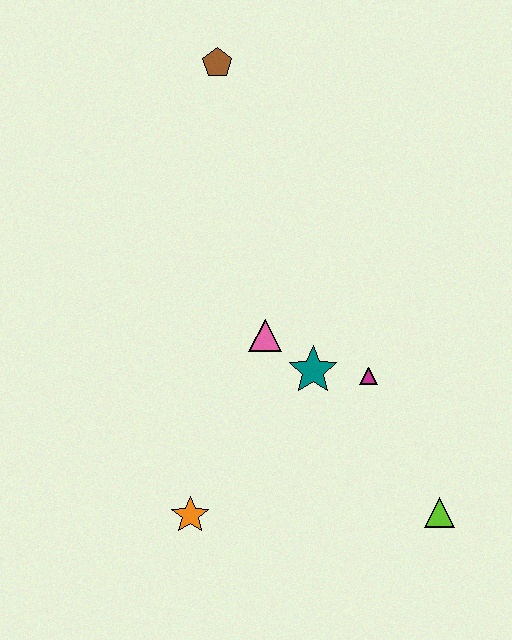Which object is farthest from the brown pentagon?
The lime triangle is farthest from the brown pentagon.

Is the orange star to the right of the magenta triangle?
No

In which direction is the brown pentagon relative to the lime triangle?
The brown pentagon is above the lime triangle.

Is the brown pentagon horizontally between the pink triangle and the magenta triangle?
No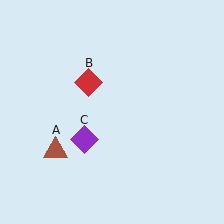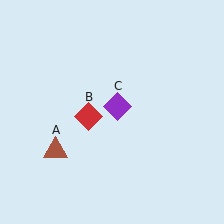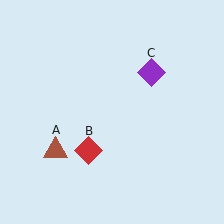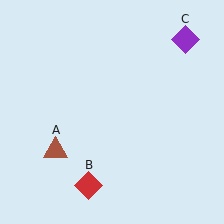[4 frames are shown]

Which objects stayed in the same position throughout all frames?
Brown triangle (object A) remained stationary.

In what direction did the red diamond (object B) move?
The red diamond (object B) moved down.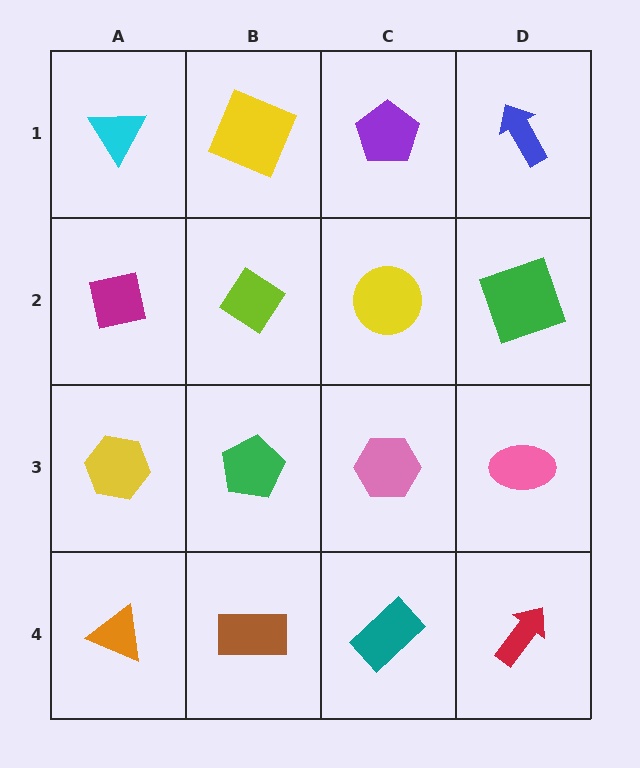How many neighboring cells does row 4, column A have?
2.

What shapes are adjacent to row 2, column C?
A purple pentagon (row 1, column C), a pink hexagon (row 3, column C), a lime diamond (row 2, column B), a green square (row 2, column D).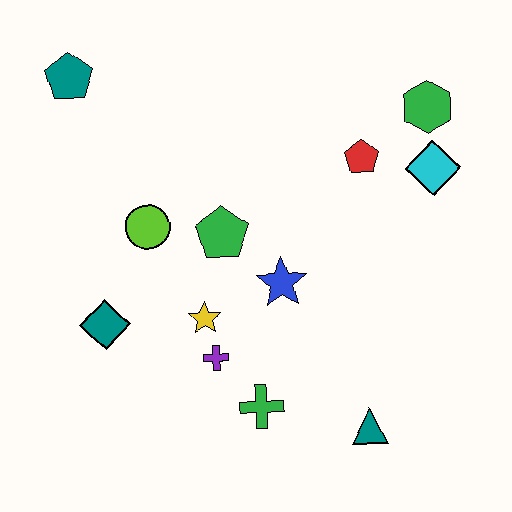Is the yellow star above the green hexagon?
No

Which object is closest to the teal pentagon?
The lime circle is closest to the teal pentagon.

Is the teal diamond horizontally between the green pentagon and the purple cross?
No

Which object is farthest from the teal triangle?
The teal pentagon is farthest from the teal triangle.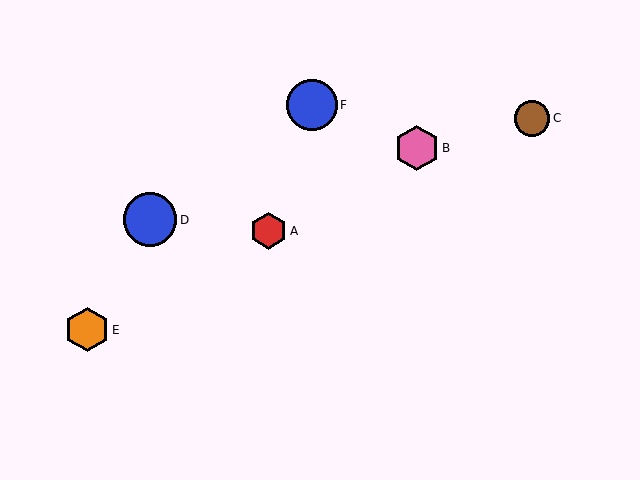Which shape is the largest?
The blue circle (labeled D) is the largest.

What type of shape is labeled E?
Shape E is an orange hexagon.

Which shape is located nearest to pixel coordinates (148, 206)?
The blue circle (labeled D) at (150, 220) is nearest to that location.